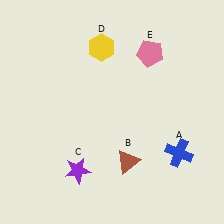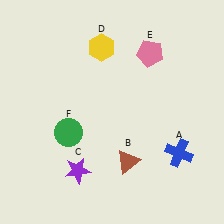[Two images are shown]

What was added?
A green circle (F) was added in Image 2.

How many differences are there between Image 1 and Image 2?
There is 1 difference between the two images.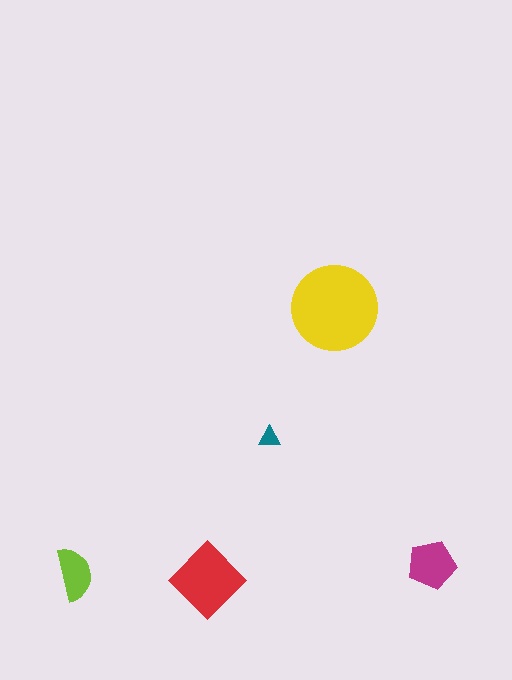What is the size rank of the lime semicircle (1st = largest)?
4th.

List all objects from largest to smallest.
The yellow circle, the red diamond, the magenta pentagon, the lime semicircle, the teal triangle.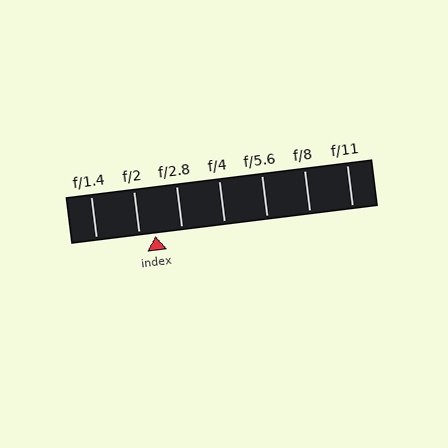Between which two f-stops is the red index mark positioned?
The index mark is between f/2 and f/2.8.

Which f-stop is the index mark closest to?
The index mark is closest to f/2.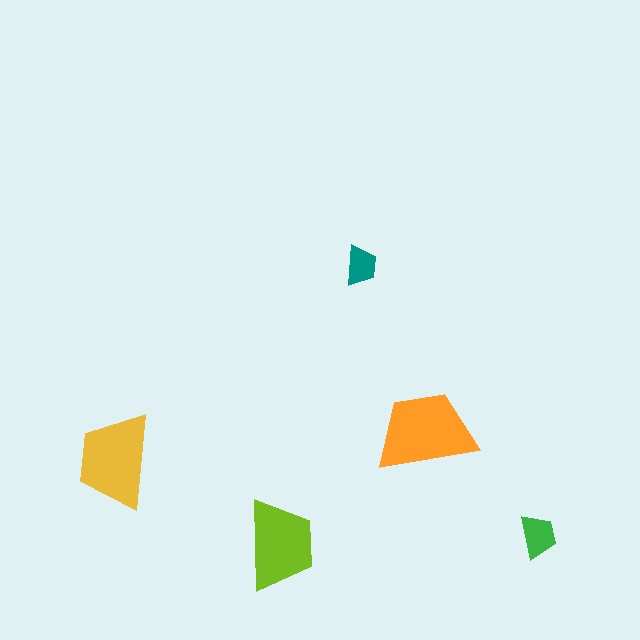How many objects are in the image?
There are 5 objects in the image.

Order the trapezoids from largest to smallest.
the orange one, the yellow one, the lime one, the green one, the teal one.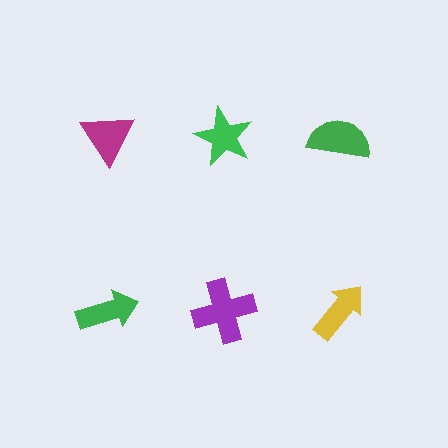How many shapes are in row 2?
3 shapes.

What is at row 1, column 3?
A green semicircle.